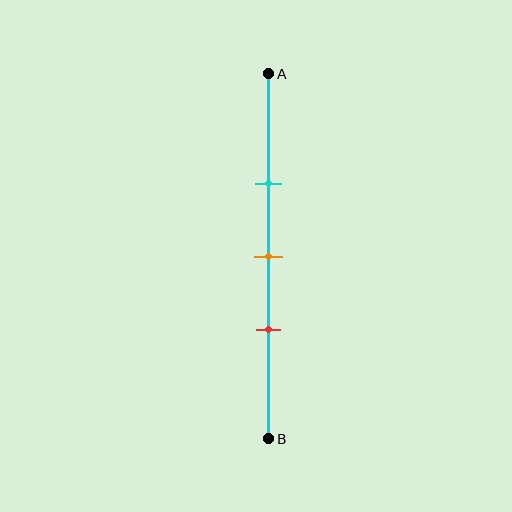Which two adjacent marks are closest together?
The orange and red marks are the closest adjacent pair.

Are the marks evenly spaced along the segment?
Yes, the marks are approximately evenly spaced.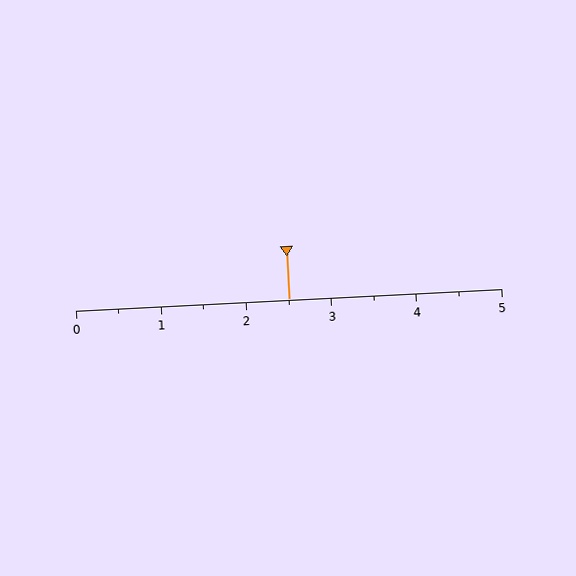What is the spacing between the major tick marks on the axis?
The major ticks are spaced 1 apart.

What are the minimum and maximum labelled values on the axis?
The axis runs from 0 to 5.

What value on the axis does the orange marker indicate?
The marker indicates approximately 2.5.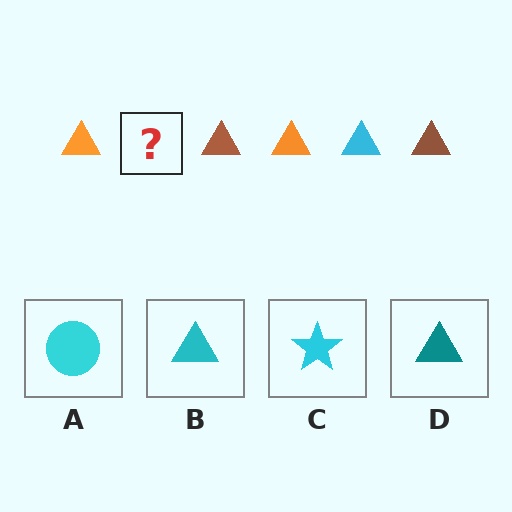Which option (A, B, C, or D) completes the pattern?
B.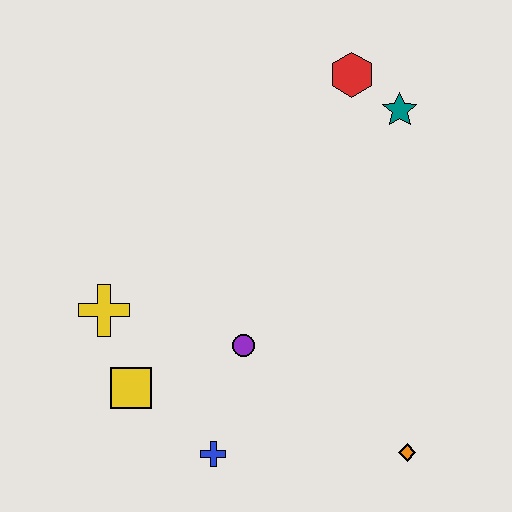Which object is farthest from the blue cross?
The red hexagon is farthest from the blue cross.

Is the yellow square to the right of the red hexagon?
No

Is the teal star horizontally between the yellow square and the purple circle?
No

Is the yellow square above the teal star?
No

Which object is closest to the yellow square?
The yellow cross is closest to the yellow square.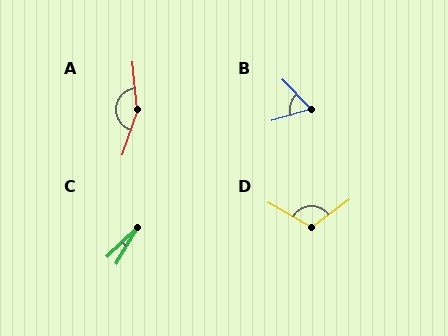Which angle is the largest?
A, at approximately 156 degrees.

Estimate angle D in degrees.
Approximately 114 degrees.